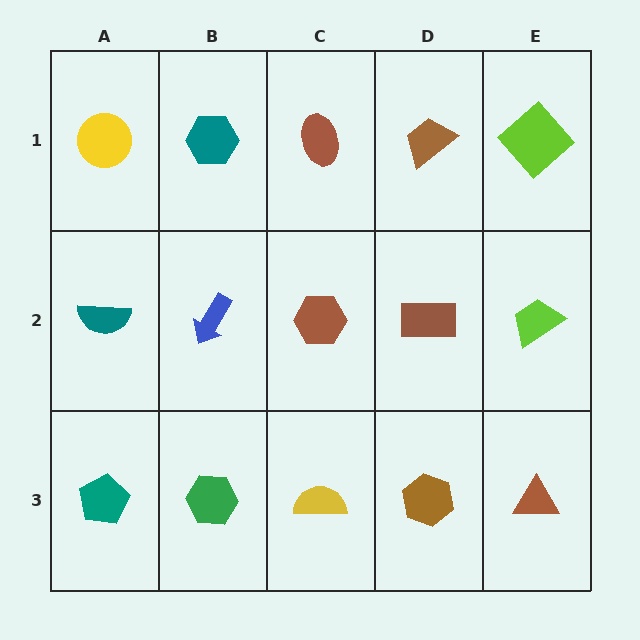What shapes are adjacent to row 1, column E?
A lime trapezoid (row 2, column E), a brown trapezoid (row 1, column D).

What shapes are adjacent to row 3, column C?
A brown hexagon (row 2, column C), a green hexagon (row 3, column B), a brown hexagon (row 3, column D).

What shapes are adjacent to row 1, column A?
A teal semicircle (row 2, column A), a teal hexagon (row 1, column B).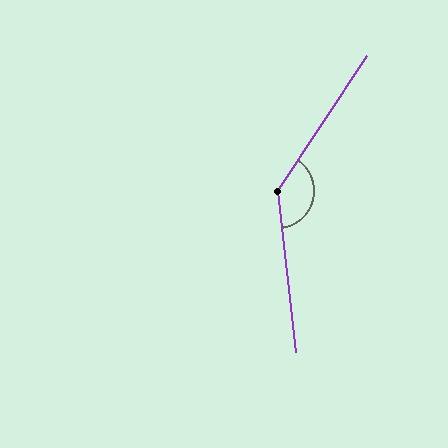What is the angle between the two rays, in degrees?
Approximately 140 degrees.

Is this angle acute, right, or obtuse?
It is obtuse.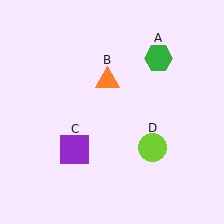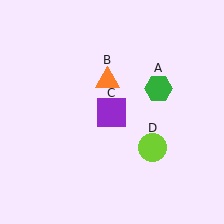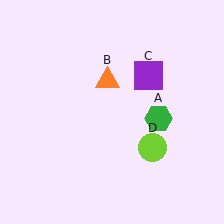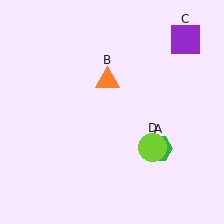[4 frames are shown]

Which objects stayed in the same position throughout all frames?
Orange triangle (object B) and lime circle (object D) remained stationary.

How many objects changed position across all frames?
2 objects changed position: green hexagon (object A), purple square (object C).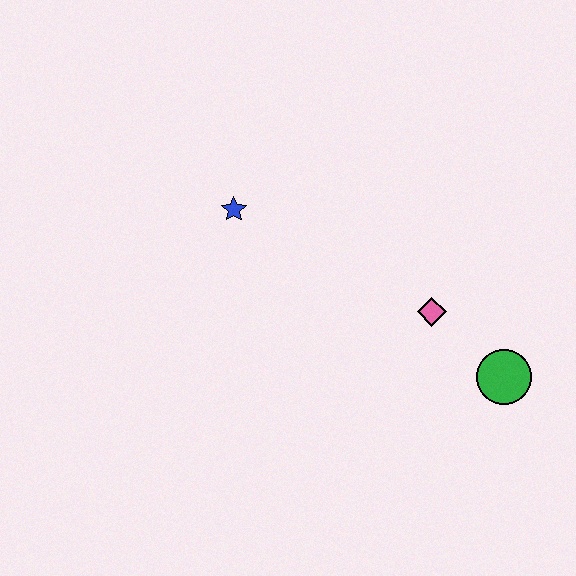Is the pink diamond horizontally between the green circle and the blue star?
Yes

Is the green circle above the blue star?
No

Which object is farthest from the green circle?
The blue star is farthest from the green circle.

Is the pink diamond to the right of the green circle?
No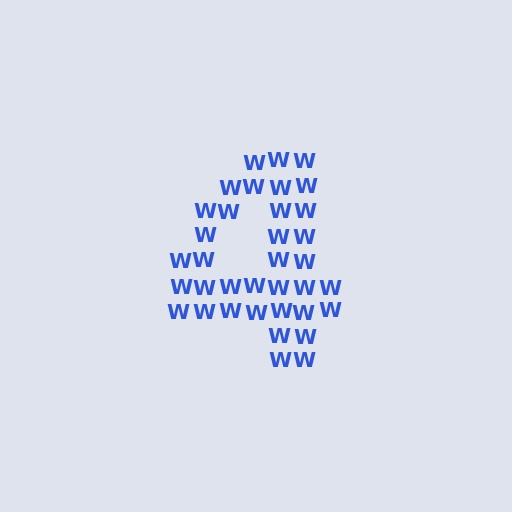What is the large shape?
The large shape is the digit 4.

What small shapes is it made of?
It is made of small letter W's.